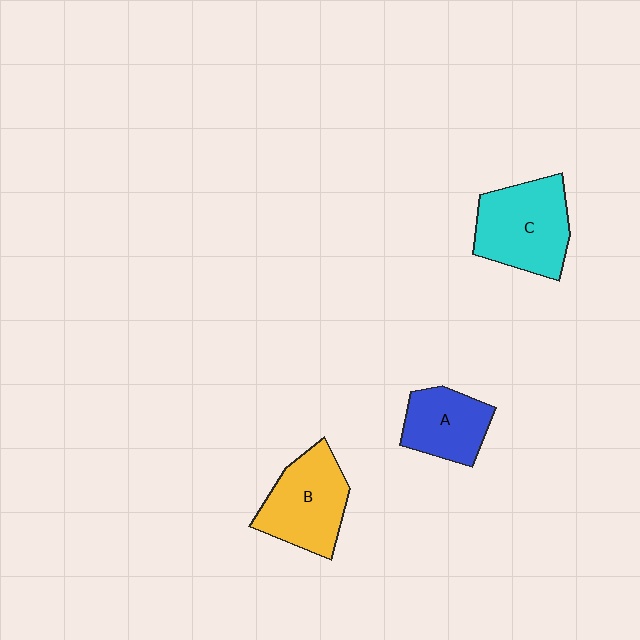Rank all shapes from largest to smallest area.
From largest to smallest: C (cyan), B (yellow), A (blue).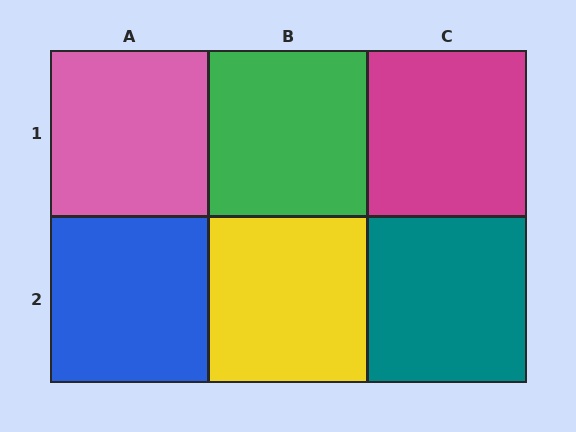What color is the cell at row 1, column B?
Green.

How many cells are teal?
1 cell is teal.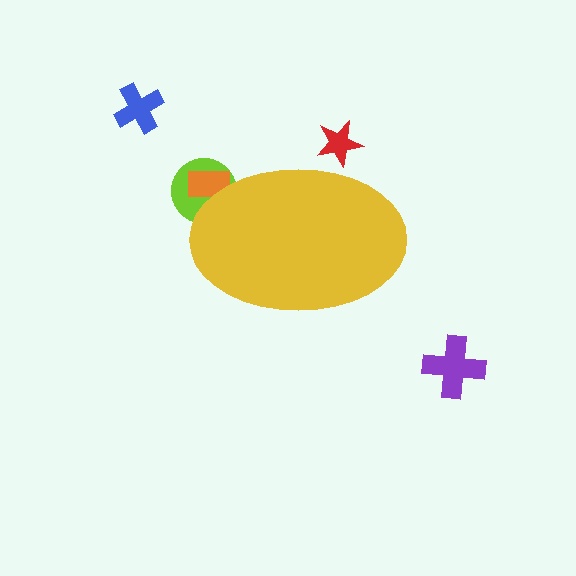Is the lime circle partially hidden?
Yes, the lime circle is partially hidden behind the yellow ellipse.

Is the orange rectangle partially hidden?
Yes, the orange rectangle is partially hidden behind the yellow ellipse.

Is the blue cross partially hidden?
No, the blue cross is fully visible.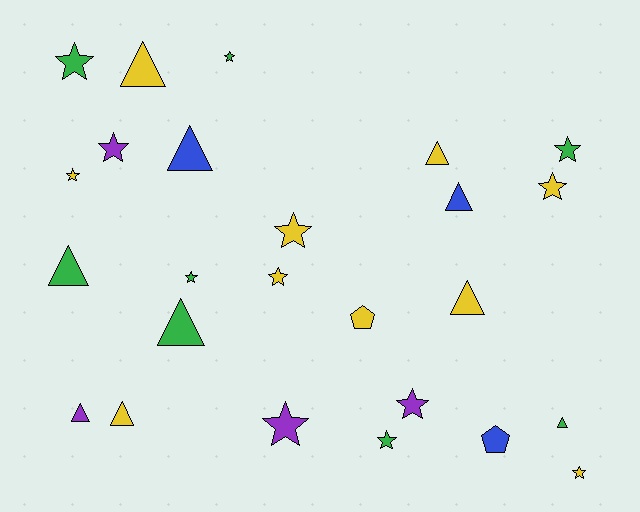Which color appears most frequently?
Yellow, with 10 objects.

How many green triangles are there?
There are 3 green triangles.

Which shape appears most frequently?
Star, with 13 objects.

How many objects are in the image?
There are 25 objects.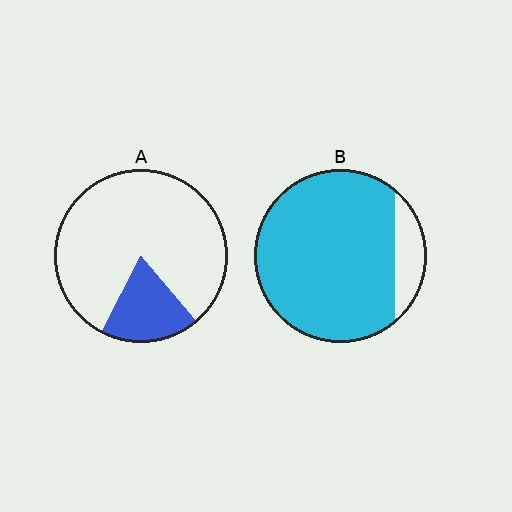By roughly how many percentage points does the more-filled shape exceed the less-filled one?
By roughly 70 percentage points (B over A).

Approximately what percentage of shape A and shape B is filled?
A is approximately 20% and B is approximately 85%.